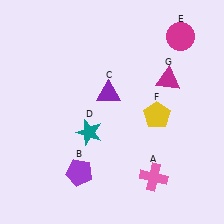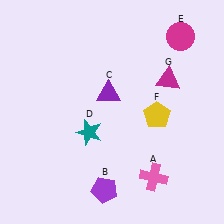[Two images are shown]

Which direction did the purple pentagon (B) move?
The purple pentagon (B) moved right.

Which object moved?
The purple pentagon (B) moved right.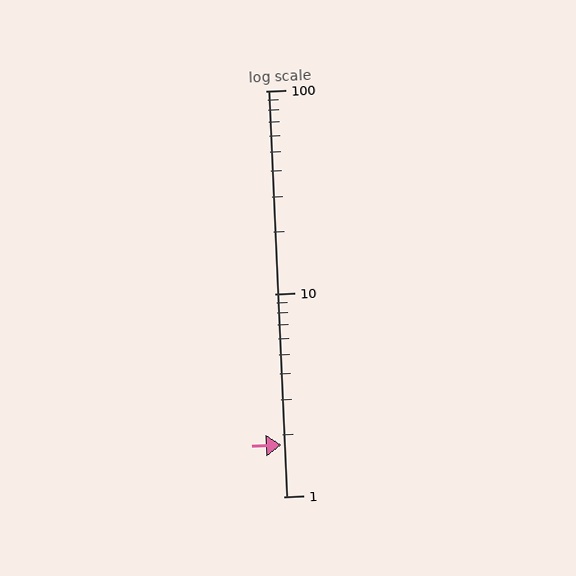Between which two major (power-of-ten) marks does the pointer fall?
The pointer is between 1 and 10.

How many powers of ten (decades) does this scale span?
The scale spans 2 decades, from 1 to 100.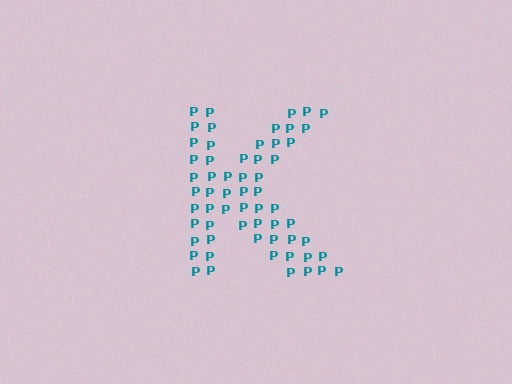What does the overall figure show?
The overall figure shows the letter K.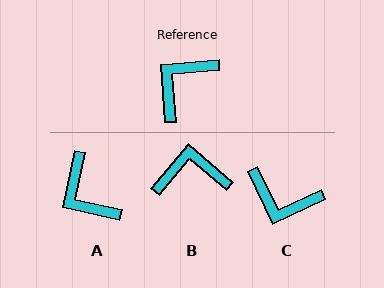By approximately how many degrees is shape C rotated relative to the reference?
Approximately 111 degrees counter-clockwise.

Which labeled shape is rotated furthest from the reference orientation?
C, about 111 degrees away.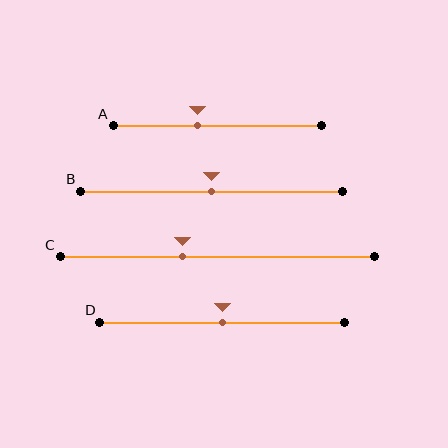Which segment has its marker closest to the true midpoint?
Segment B has its marker closest to the true midpoint.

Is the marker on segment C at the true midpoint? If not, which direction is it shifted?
No, the marker on segment C is shifted to the left by about 11% of the segment length.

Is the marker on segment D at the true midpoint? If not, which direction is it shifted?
Yes, the marker on segment D is at the true midpoint.